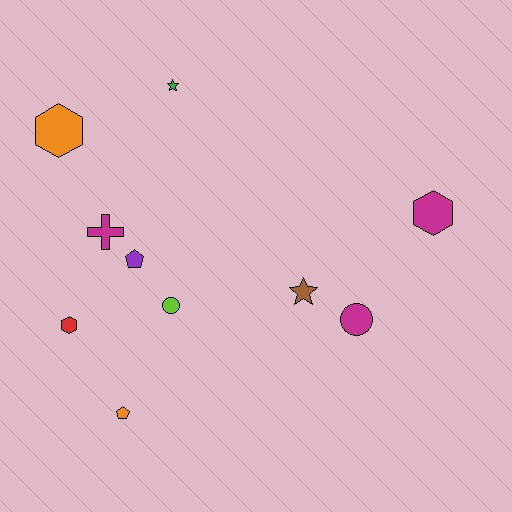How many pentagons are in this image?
There are 2 pentagons.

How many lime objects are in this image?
There is 1 lime object.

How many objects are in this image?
There are 10 objects.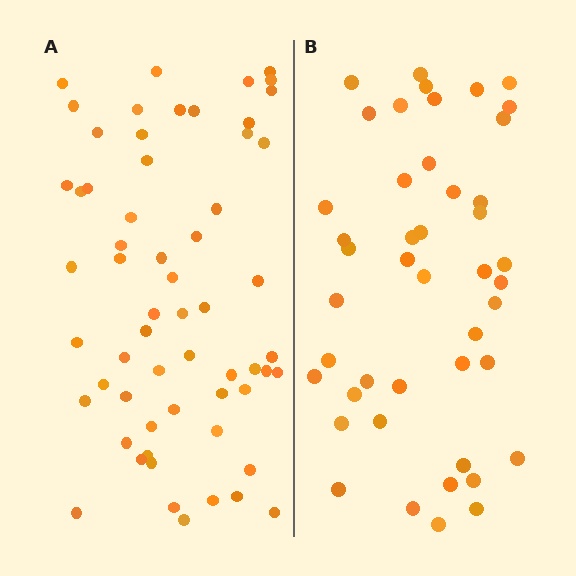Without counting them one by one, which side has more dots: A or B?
Region A (the left region) has more dots.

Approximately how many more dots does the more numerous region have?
Region A has approximately 15 more dots than region B.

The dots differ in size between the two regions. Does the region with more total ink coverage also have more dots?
No. Region B has more total ink coverage because its dots are larger, but region A actually contains more individual dots. Total area can be misleading — the number of items is what matters here.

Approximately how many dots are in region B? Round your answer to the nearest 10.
About 40 dots. (The exact count is 45, which rounds to 40.)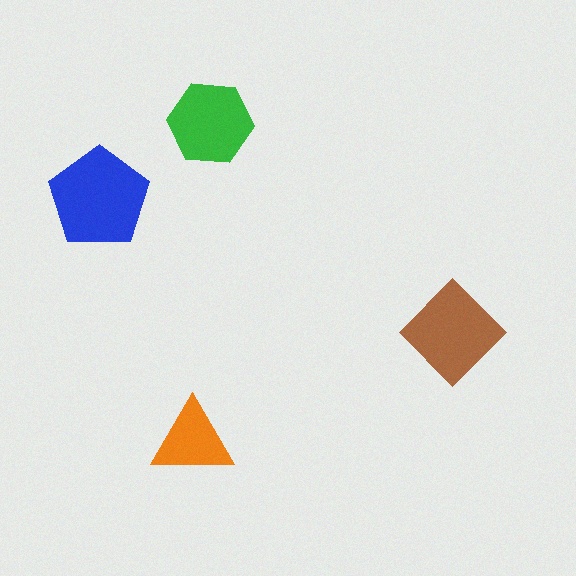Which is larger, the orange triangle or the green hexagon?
The green hexagon.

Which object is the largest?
The blue pentagon.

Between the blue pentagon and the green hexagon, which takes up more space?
The blue pentagon.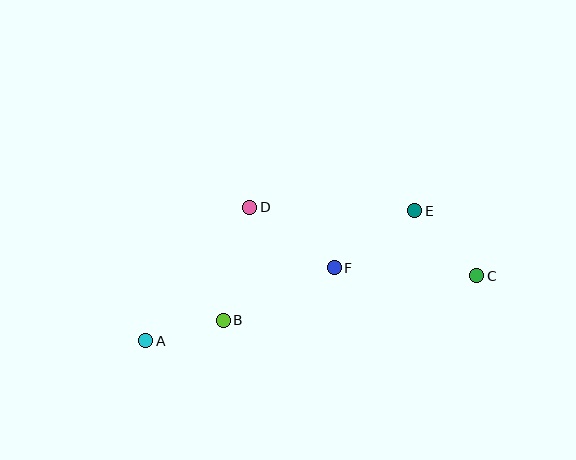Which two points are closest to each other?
Points A and B are closest to each other.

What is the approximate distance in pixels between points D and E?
The distance between D and E is approximately 165 pixels.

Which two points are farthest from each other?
Points A and C are farthest from each other.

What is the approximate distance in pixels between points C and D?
The distance between C and D is approximately 237 pixels.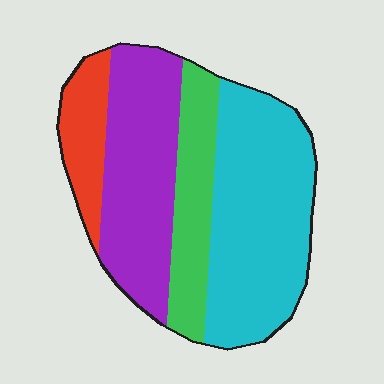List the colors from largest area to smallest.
From largest to smallest: cyan, purple, green, red.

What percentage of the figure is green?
Green covers 17% of the figure.